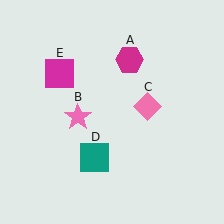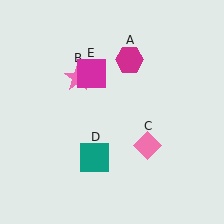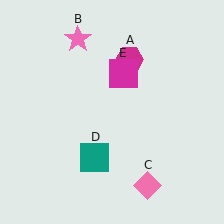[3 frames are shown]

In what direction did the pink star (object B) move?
The pink star (object B) moved up.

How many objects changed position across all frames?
3 objects changed position: pink star (object B), pink diamond (object C), magenta square (object E).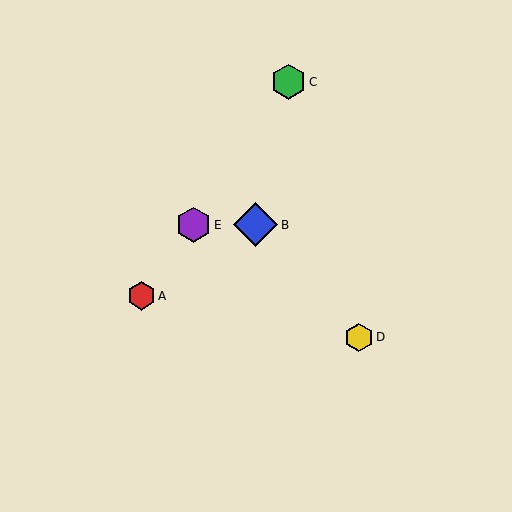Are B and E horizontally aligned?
Yes, both are at y≈225.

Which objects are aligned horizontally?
Objects B, E are aligned horizontally.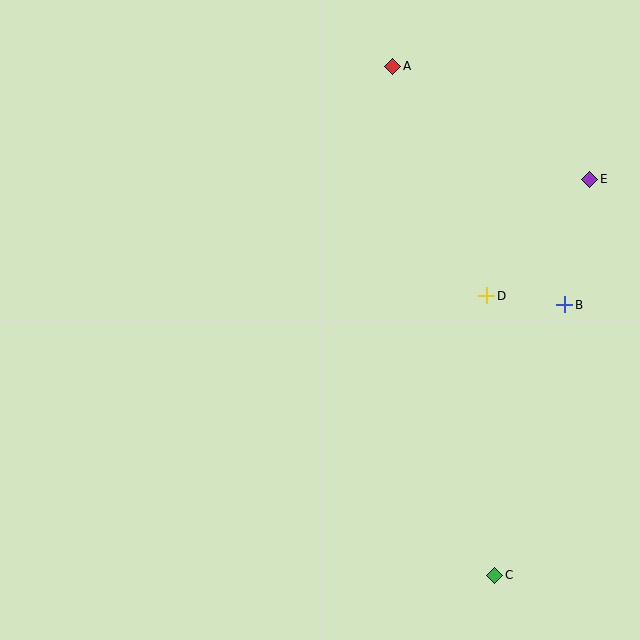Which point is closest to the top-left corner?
Point A is closest to the top-left corner.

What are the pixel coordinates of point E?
Point E is at (590, 179).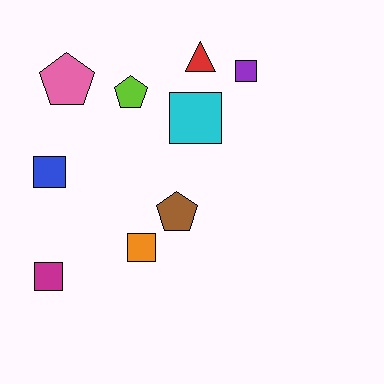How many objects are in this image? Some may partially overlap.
There are 9 objects.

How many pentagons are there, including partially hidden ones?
There are 3 pentagons.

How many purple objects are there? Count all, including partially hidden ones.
There is 1 purple object.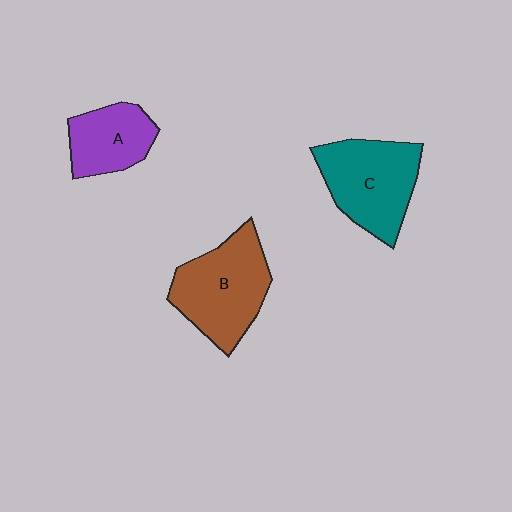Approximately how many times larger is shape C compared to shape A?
Approximately 1.5 times.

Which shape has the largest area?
Shape B (brown).